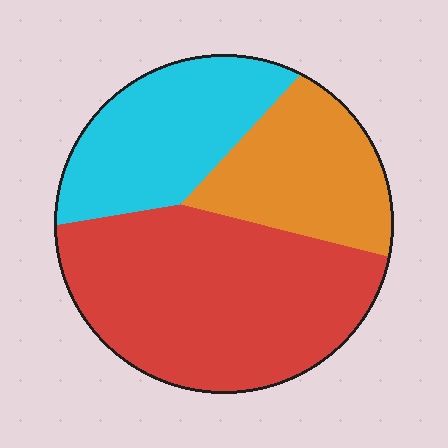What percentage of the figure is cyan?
Cyan covers around 25% of the figure.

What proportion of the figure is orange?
Orange covers about 25% of the figure.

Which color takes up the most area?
Red, at roughly 50%.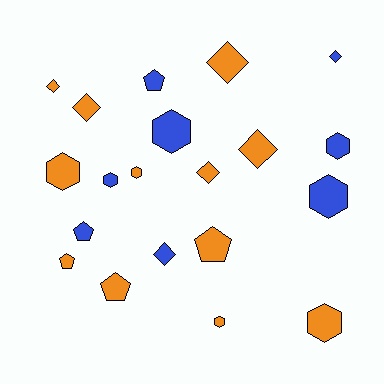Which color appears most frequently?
Orange, with 12 objects.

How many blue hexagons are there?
There are 4 blue hexagons.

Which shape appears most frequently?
Hexagon, with 8 objects.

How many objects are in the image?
There are 20 objects.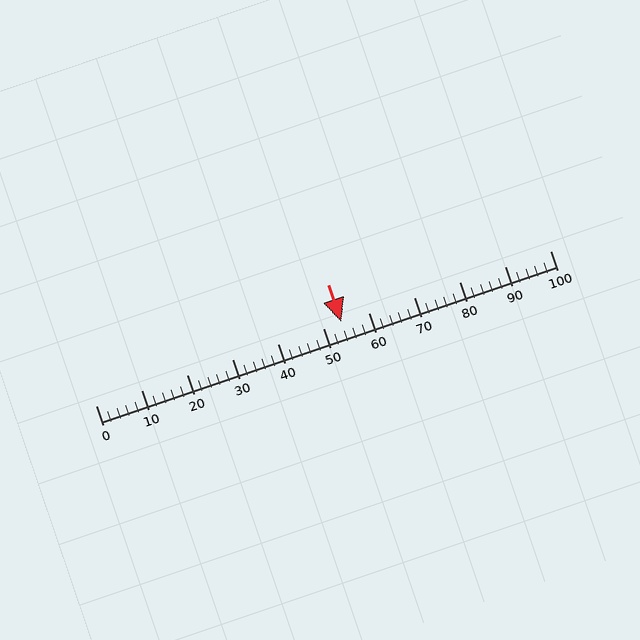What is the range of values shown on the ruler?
The ruler shows values from 0 to 100.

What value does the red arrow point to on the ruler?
The red arrow points to approximately 54.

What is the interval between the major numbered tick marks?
The major tick marks are spaced 10 units apart.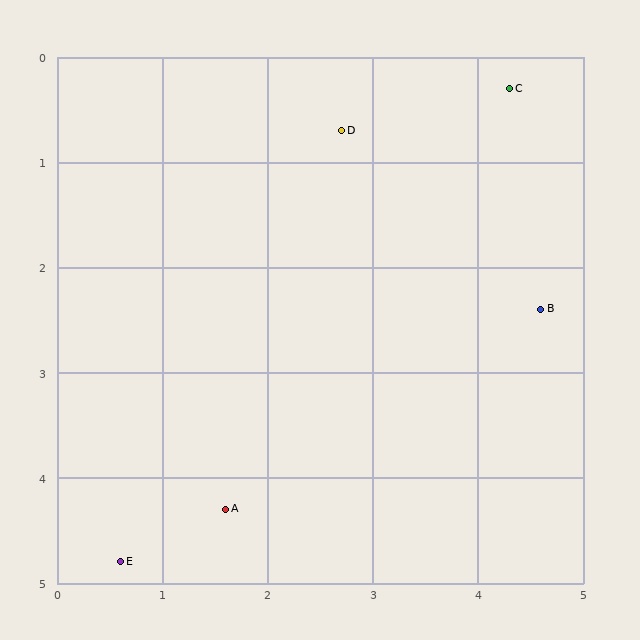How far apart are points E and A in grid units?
Points E and A are about 1.1 grid units apart.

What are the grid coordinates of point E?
Point E is at approximately (0.6, 4.8).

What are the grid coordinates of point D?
Point D is at approximately (2.7, 0.7).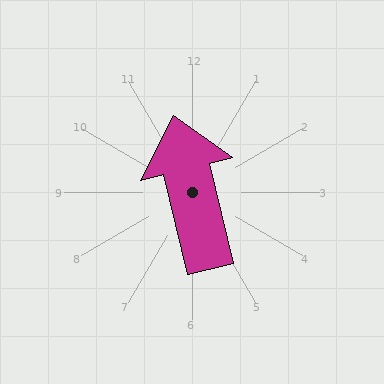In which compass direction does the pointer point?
North.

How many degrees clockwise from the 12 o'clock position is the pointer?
Approximately 346 degrees.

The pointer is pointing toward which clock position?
Roughly 12 o'clock.